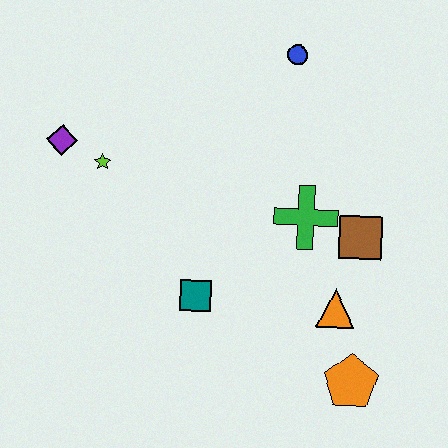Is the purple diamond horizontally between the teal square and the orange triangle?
No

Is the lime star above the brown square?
Yes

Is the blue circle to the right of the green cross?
No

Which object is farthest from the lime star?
The orange pentagon is farthest from the lime star.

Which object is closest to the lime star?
The purple diamond is closest to the lime star.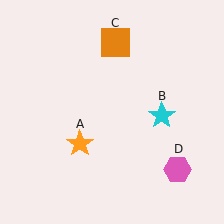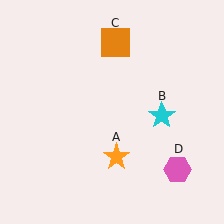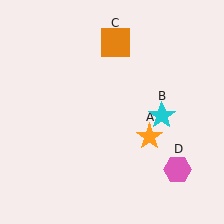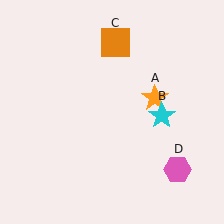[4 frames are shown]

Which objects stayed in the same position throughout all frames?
Cyan star (object B) and orange square (object C) and pink hexagon (object D) remained stationary.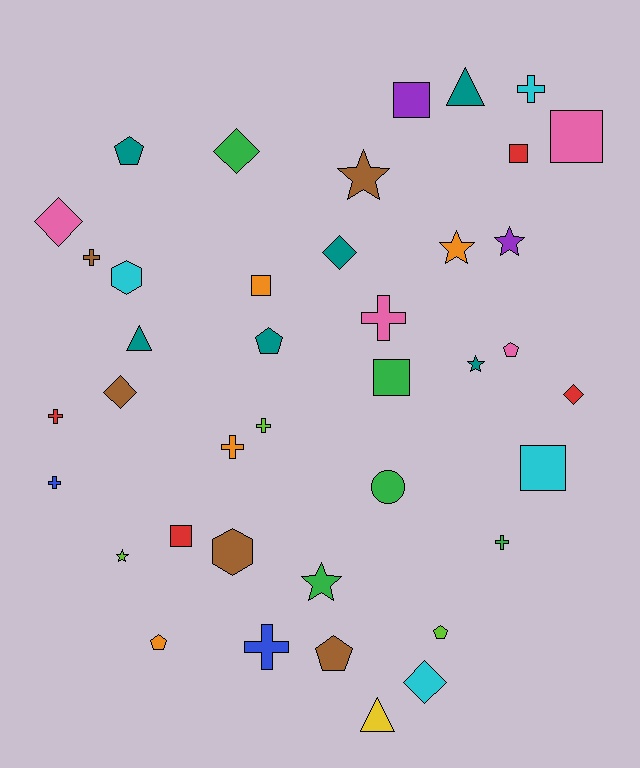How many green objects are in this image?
There are 5 green objects.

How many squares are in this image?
There are 7 squares.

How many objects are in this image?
There are 40 objects.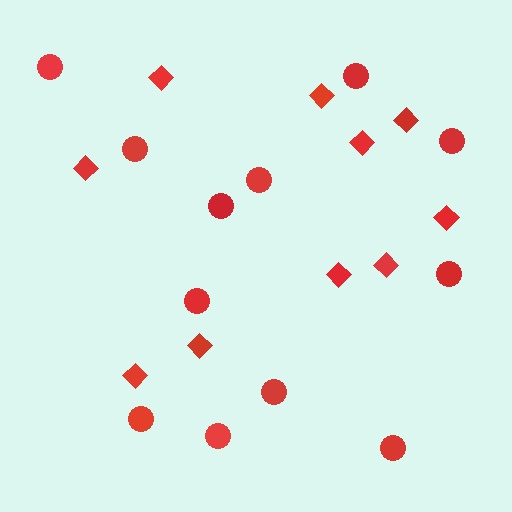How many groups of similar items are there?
There are 2 groups: one group of circles (12) and one group of diamonds (10).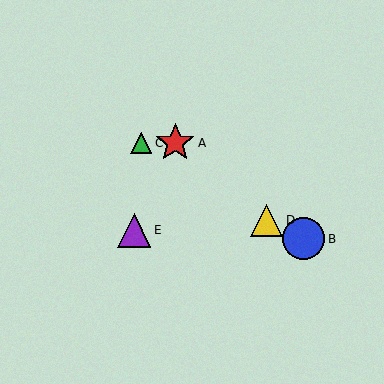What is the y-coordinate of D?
Object D is at y≈220.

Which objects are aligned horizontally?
Objects A, C are aligned horizontally.